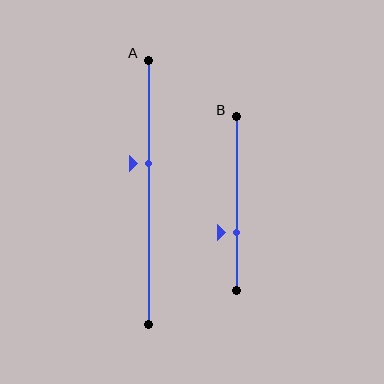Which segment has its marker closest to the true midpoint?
Segment A has its marker closest to the true midpoint.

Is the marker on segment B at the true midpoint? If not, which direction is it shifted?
No, the marker on segment B is shifted downward by about 17% of the segment length.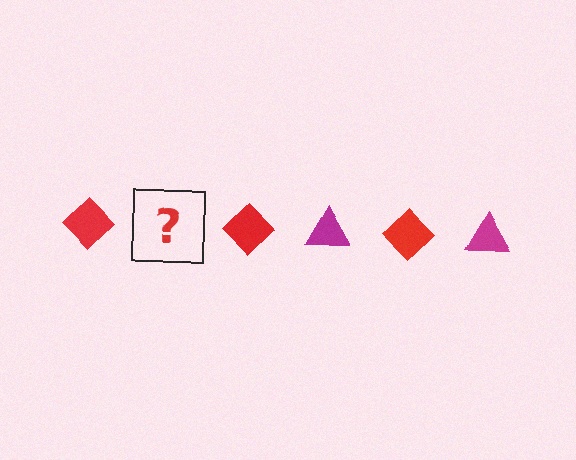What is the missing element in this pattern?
The missing element is a magenta triangle.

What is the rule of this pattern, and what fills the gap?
The rule is that the pattern alternates between red diamond and magenta triangle. The gap should be filled with a magenta triangle.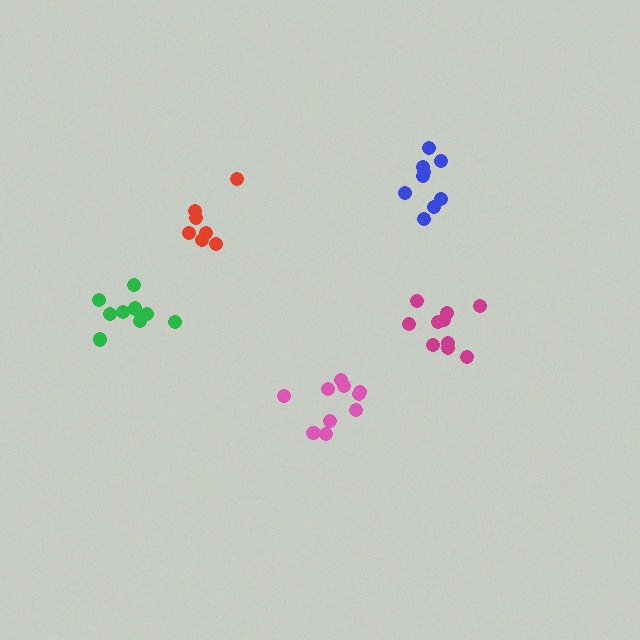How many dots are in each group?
Group 1: 10 dots, Group 2: 7 dots, Group 3: 9 dots, Group 4: 10 dots, Group 5: 9 dots (45 total).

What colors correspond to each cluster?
The clusters are colored: pink, red, green, magenta, blue.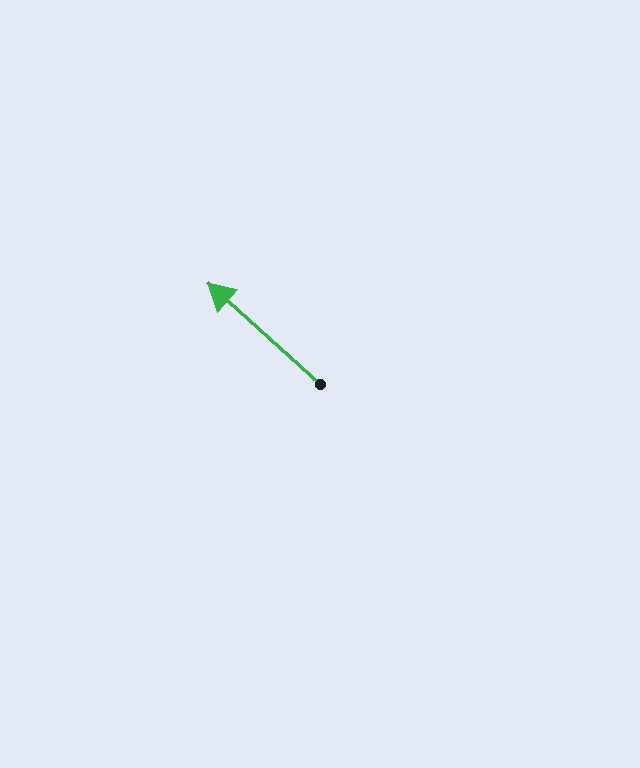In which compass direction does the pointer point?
Northwest.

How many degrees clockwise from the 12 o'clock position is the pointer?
Approximately 312 degrees.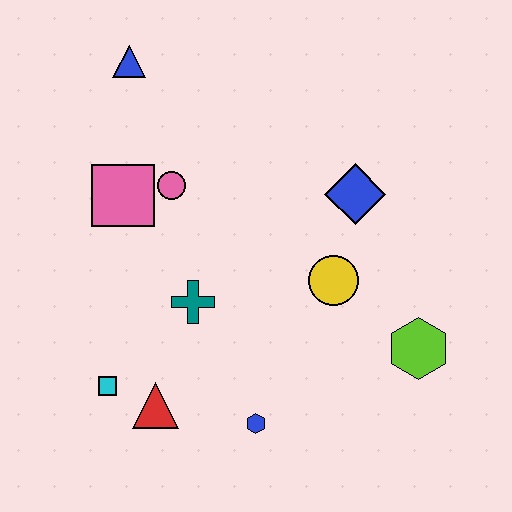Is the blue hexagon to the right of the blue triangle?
Yes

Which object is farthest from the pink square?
The lime hexagon is farthest from the pink square.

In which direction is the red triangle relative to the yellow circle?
The red triangle is to the left of the yellow circle.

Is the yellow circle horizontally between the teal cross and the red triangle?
No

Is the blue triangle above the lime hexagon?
Yes